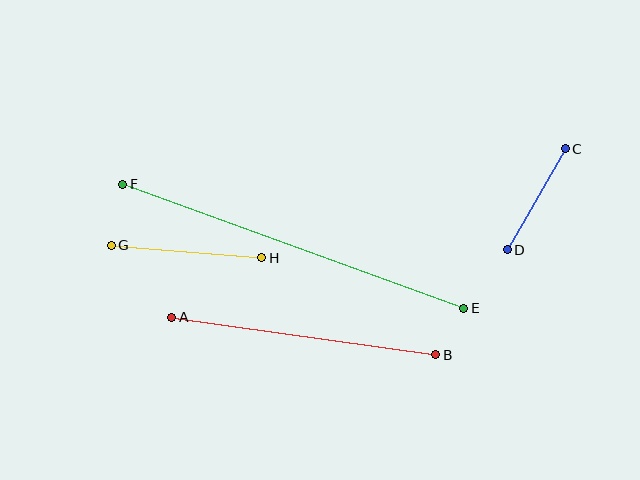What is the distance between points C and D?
The distance is approximately 116 pixels.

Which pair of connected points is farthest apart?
Points E and F are farthest apart.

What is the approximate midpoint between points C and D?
The midpoint is at approximately (536, 199) pixels.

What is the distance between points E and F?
The distance is approximately 363 pixels.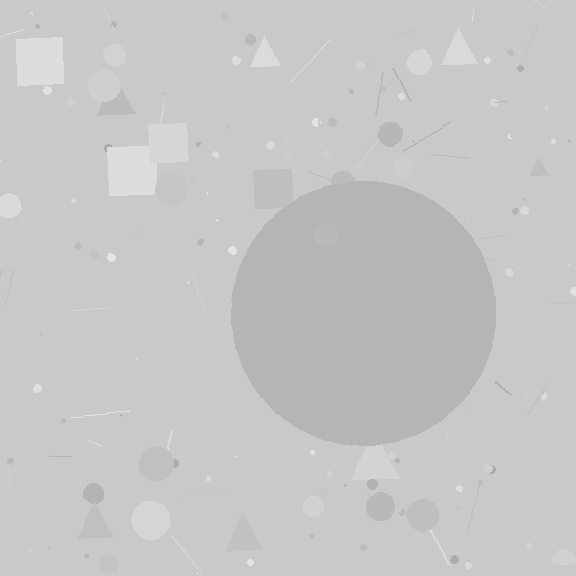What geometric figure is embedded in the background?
A circle is embedded in the background.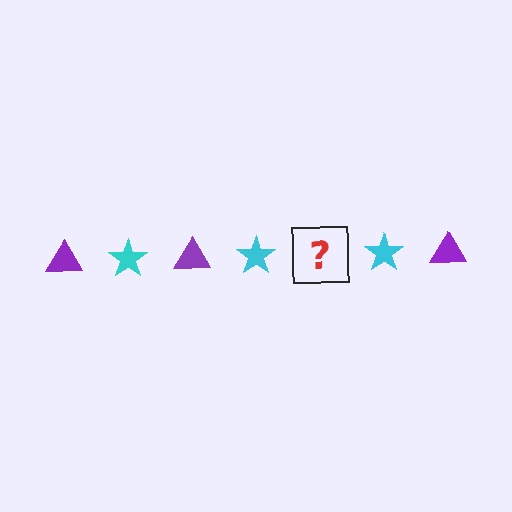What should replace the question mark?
The question mark should be replaced with a purple triangle.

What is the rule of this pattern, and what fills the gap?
The rule is that the pattern alternates between purple triangle and cyan star. The gap should be filled with a purple triangle.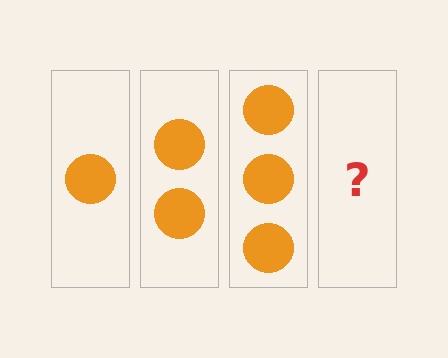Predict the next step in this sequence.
The next step is 4 circles.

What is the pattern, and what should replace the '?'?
The pattern is that each step adds one more circle. The '?' should be 4 circles.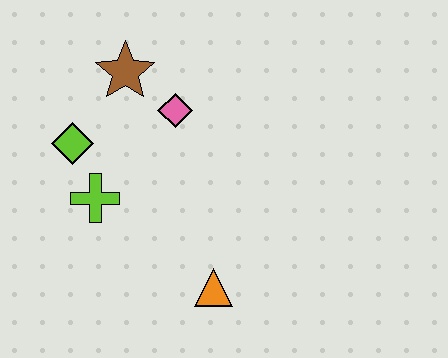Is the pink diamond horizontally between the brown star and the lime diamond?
No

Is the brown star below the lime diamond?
No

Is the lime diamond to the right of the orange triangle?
No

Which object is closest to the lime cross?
The lime diamond is closest to the lime cross.